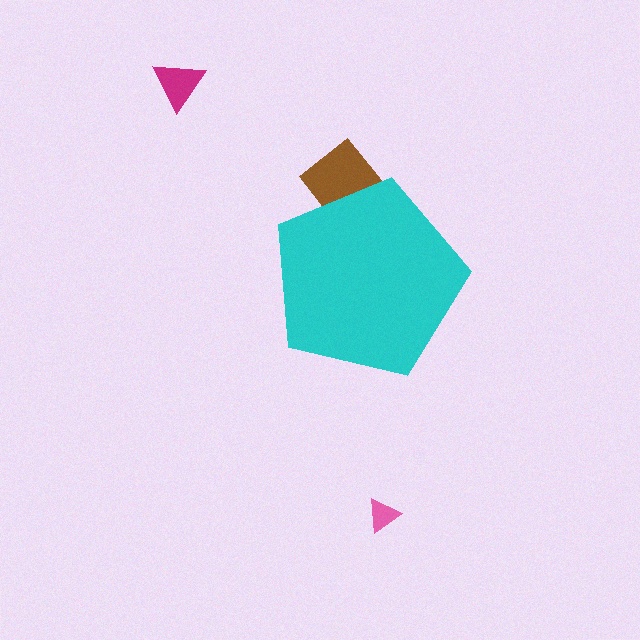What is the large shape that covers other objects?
A cyan pentagon.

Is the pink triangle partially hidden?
No, the pink triangle is fully visible.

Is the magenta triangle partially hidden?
No, the magenta triangle is fully visible.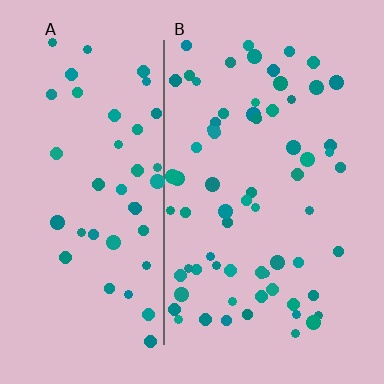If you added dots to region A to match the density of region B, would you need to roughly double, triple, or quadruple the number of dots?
Approximately double.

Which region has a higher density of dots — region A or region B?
B (the right).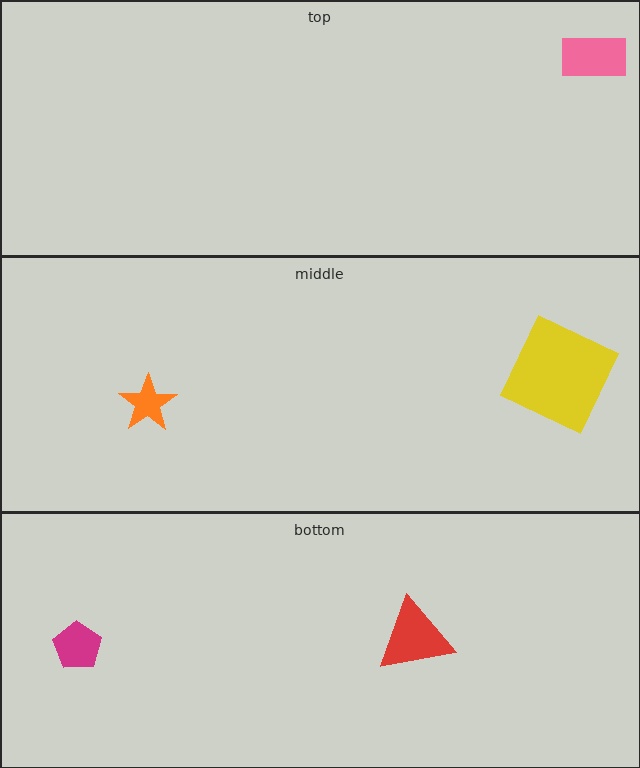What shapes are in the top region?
The pink rectangle.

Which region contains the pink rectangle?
The top region.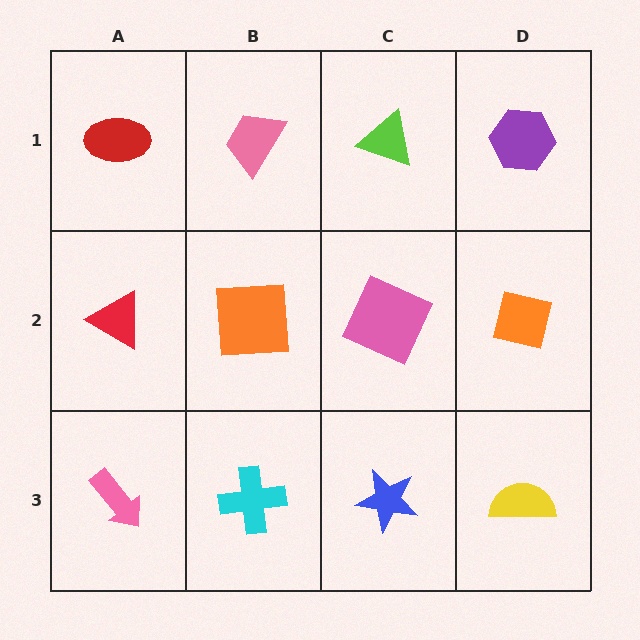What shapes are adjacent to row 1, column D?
An orange square (row 2, column D), a lime triangle (row 1, column C).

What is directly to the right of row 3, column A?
A cyan cross.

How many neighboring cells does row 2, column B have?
4.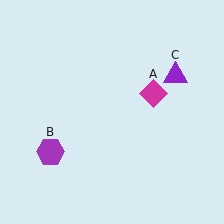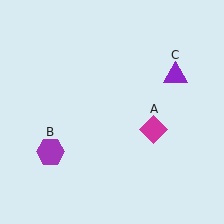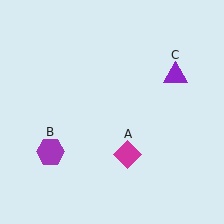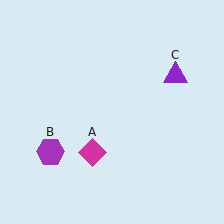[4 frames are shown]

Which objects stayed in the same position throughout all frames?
Purple hexagon (object B) and purple triangle (object C) remained stationary.